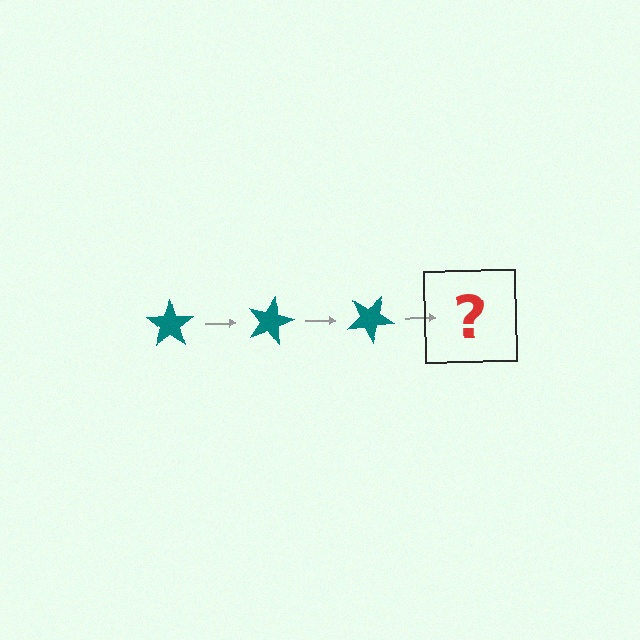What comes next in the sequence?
The next element should be a teal star rotated 45 degrees.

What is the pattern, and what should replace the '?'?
The pattern is that the star rotates 15 degrees each step. The '?' should be a teal star rotated 45 degrees.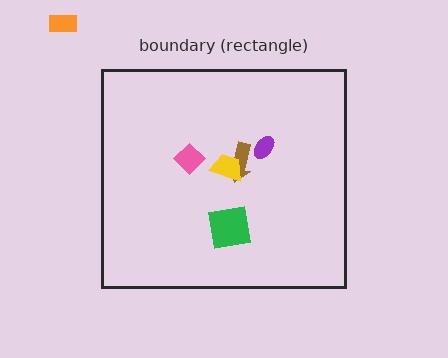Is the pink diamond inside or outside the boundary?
Inside.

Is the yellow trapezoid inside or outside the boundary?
Inside.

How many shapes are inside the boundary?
5 inside, 1 outside.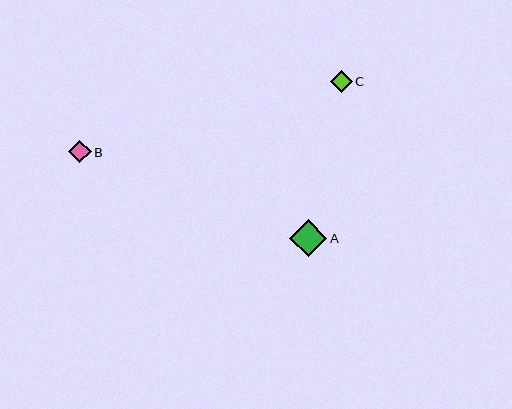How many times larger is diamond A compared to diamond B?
Diamond A is approximately 1.6 times the size of diamond B.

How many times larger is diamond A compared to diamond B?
Diamond A is approximately 1.6 times the size of diamond B.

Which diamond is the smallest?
Diamond C is the smallest with a size of approximately 22 pixels.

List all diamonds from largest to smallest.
From largest to smallest: A, B, C.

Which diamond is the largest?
Diamond A is the largest with a size of approximately 37 pixels.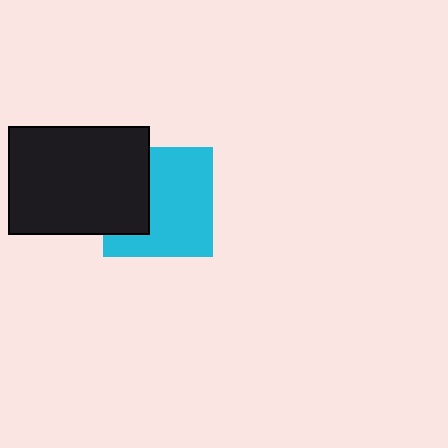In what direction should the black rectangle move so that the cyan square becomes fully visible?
The black rectangle should move left. That is the shortest direction to clear the overlap and leave the cyan square fully visible.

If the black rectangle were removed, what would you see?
You would see the complete cyan square.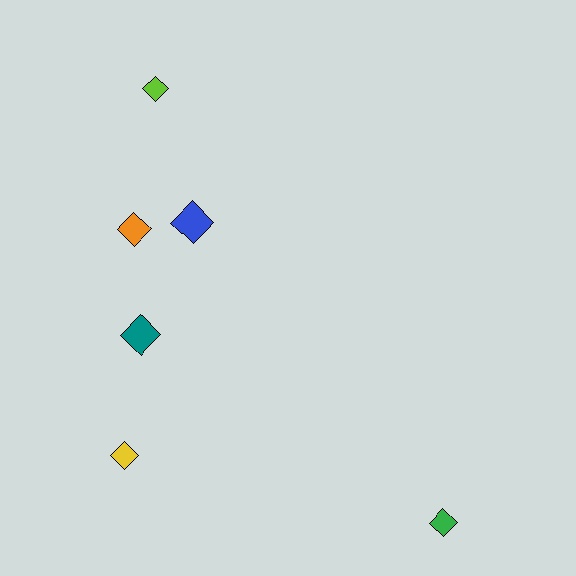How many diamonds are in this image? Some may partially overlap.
There are 6 diamonds.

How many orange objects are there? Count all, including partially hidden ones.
There is 1 orange object.